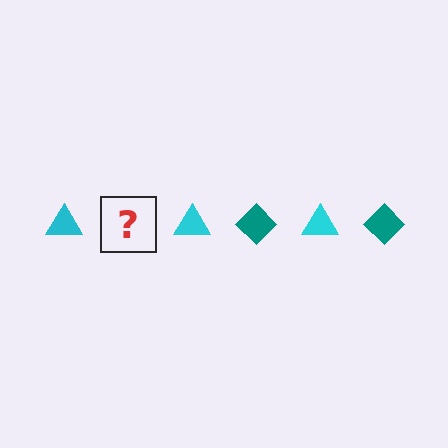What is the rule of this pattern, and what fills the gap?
The rule is that the pattern alternates between cyan triangle and teal diamond. The gap should be filled with a teal diamond.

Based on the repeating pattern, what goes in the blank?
The blank should be a teal diamond.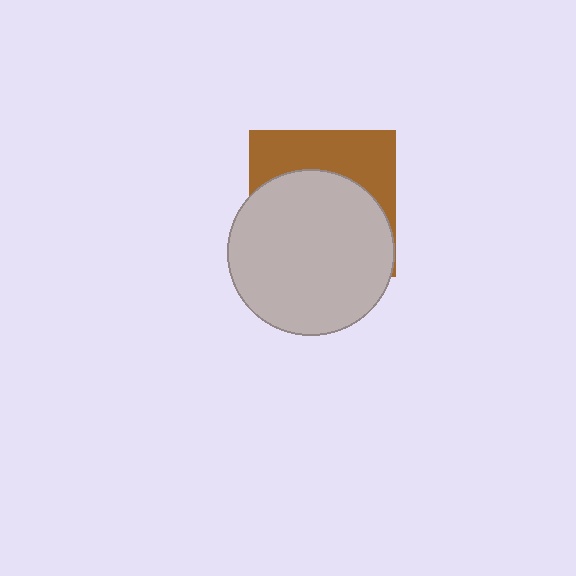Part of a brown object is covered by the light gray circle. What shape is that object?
It is a square.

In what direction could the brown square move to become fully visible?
The brown square could move up. That would shift it out from behind the light gray circle entirely.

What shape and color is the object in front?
The object in front is a light gray circle.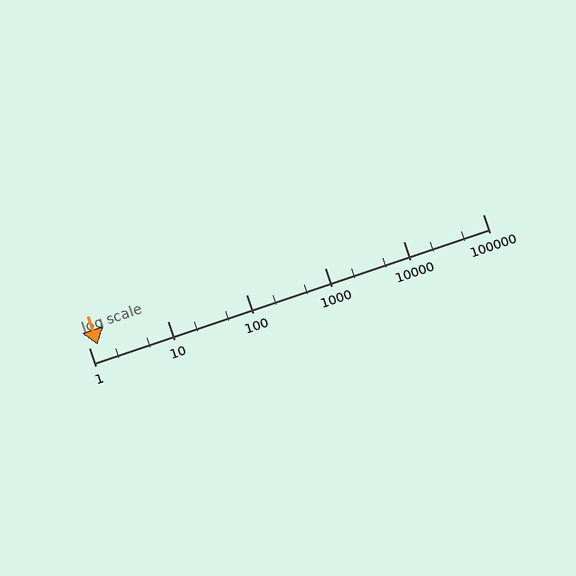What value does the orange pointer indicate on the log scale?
The pointer indicates approximately 1.3.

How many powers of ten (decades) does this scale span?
The scale spans 5 decades, from 1 to 100000.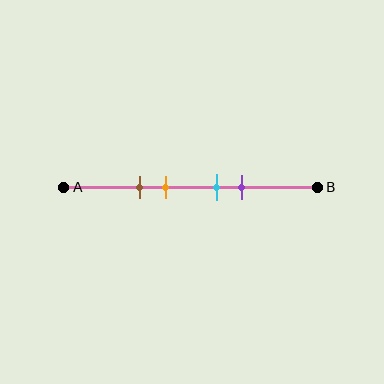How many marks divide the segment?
There are 4 marks dividing the segment.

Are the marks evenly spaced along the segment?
No, the marks are not evenly spaced.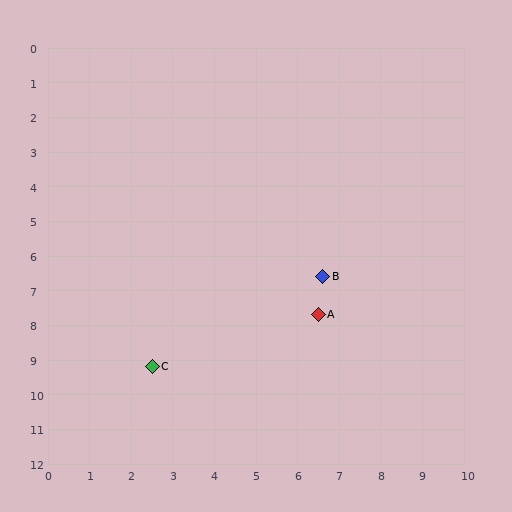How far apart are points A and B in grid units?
Points A and B are about 1.1 grid units apart.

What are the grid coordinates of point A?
Point A is at approximately (6.5, 7.7).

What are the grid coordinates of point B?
Point B is at approximately (6.6, 6.6).